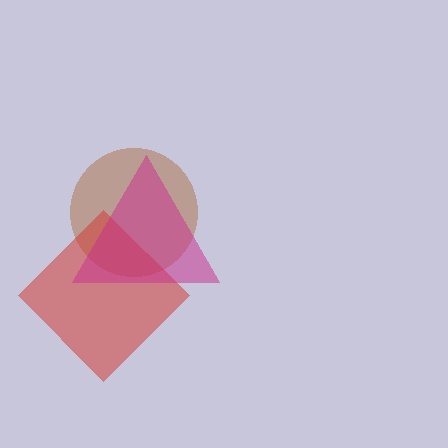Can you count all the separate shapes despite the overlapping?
Yes, there are 3 separate shapes.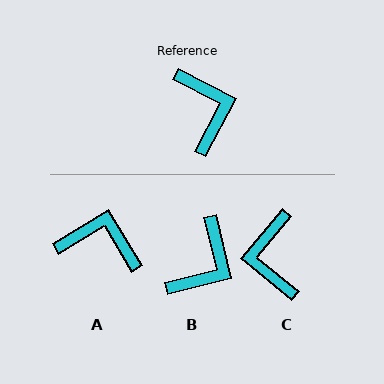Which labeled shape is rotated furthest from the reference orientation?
C, about 168 degrees away.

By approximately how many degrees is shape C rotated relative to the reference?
Approximately 168 degrees counter-clockwise.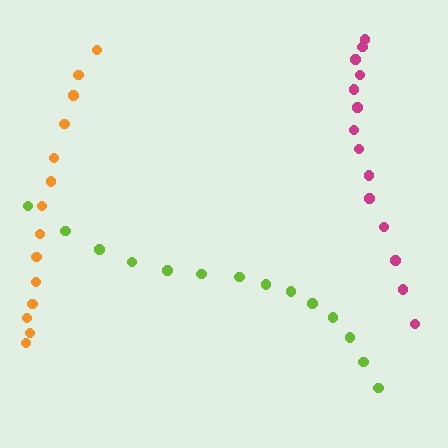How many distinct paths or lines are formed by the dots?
There are 3 distinct paths.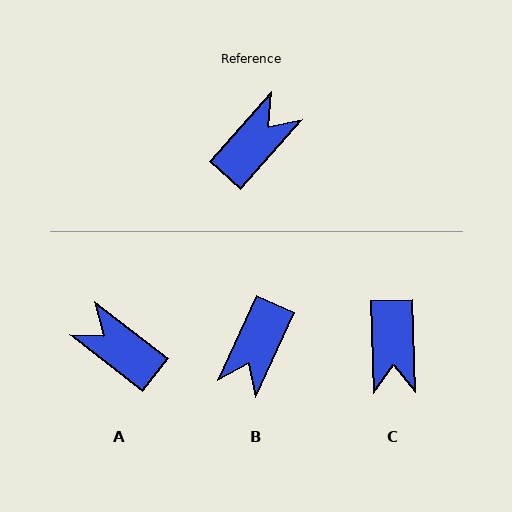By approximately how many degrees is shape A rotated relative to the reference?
Approximately 93 degrees counter-clockwise.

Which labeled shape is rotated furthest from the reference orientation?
B, about 163 degrees away.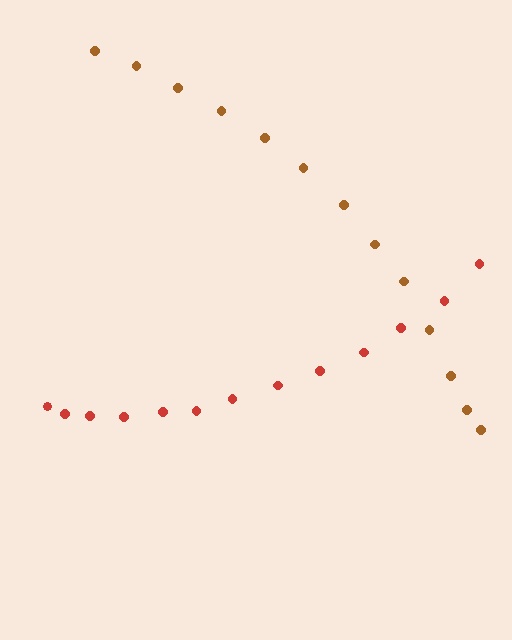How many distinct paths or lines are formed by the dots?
There are 2 distinct paths.